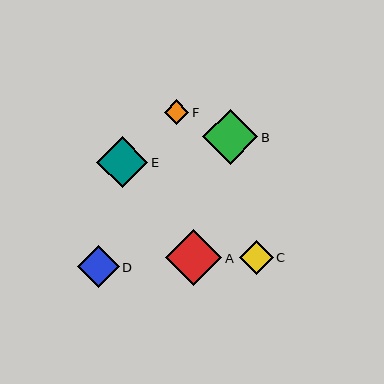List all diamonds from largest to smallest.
From largest to smallest: A, B, E, D, C, F.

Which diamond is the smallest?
Diamond F is the smallest with a size of approximately 25 pixels.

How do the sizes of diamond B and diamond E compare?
Diamond B and diamond E are approximately the same size.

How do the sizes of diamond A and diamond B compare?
Diamond A and diamond B are approximately the same size.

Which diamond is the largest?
Diamond A is the largest with a size of approximately 56 pixels.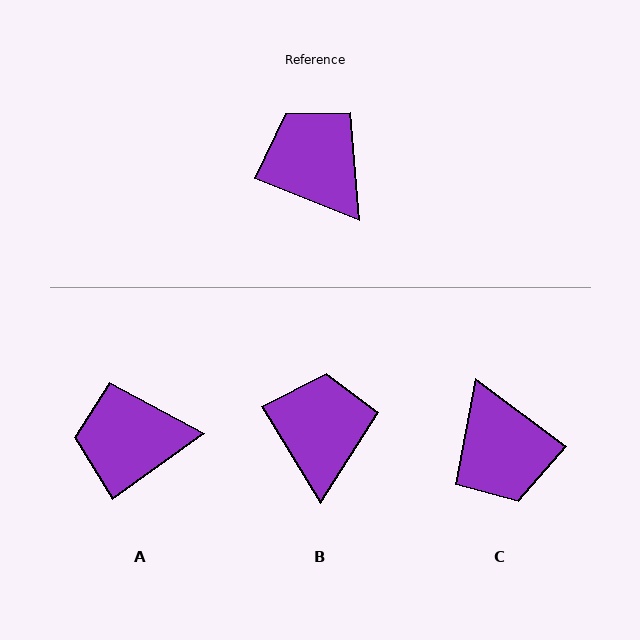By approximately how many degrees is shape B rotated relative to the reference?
Approximately 38 degrees clockwise.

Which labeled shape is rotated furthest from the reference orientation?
C, about 164 degrees away.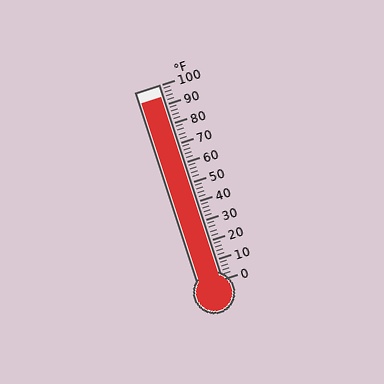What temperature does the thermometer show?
The thermometer shows approximately 94°F.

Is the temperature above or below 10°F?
The temperature is above 10°F.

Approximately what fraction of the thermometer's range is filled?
The thermometer is filled to approximately 95% of its range.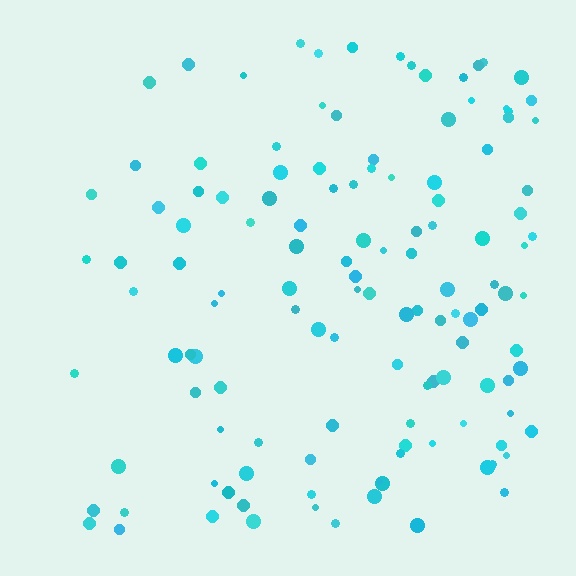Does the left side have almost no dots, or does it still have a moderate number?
Still a moderate number, just noticeably fewer than the right.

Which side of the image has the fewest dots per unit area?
The left.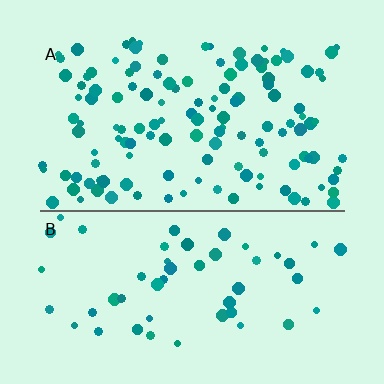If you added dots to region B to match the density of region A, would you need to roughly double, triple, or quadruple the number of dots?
Approximately triple.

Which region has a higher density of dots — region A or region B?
A (the top).